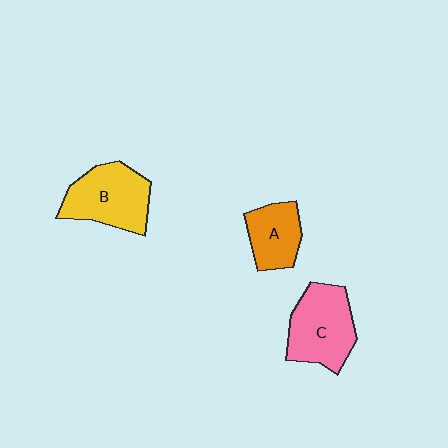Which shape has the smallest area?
Shape A (orange).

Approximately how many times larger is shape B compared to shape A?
Approximately 1.5 times.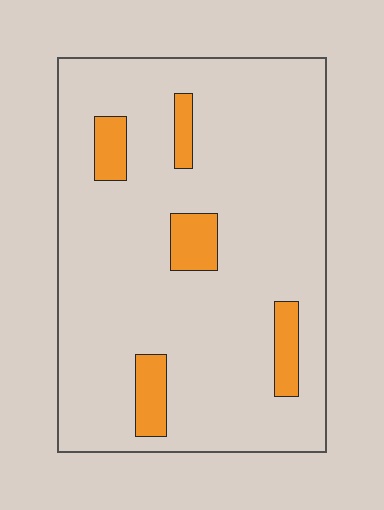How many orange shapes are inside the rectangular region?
5.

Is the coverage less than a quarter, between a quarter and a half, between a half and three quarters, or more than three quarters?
Less than a quarter.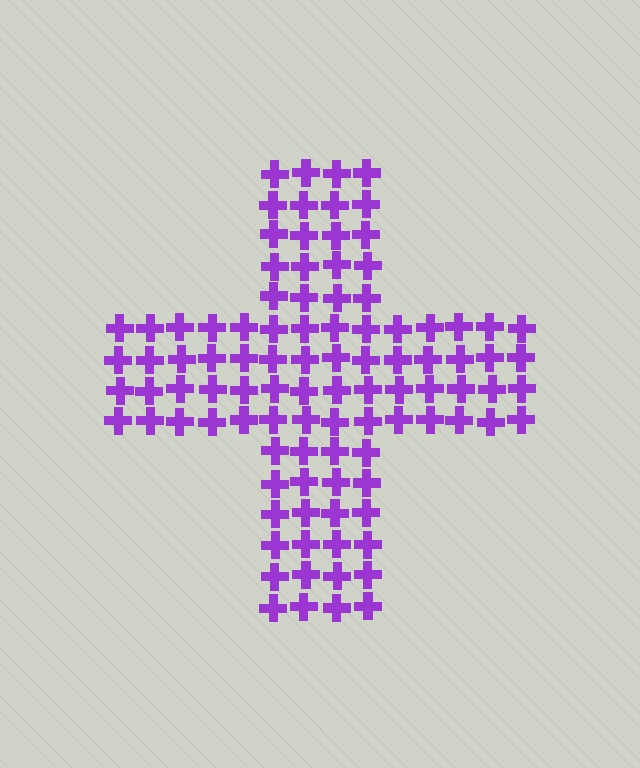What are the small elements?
The small elements are crosses.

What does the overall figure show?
The overall figure shows a cross.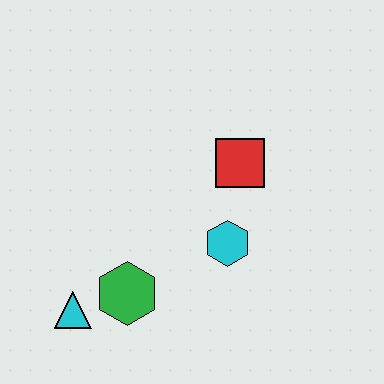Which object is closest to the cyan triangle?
The green hexagon is closest to the cyan triangle.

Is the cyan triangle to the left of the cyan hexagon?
Yes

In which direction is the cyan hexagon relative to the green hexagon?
The cyan hexagon is to the right of the green hexagon.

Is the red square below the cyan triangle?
No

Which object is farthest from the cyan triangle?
The red square is farthest from the cyan triangle.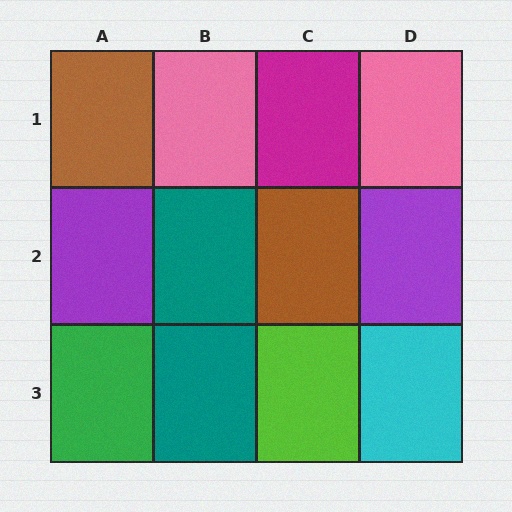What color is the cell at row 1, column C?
Magenta.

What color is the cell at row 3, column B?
Teal.